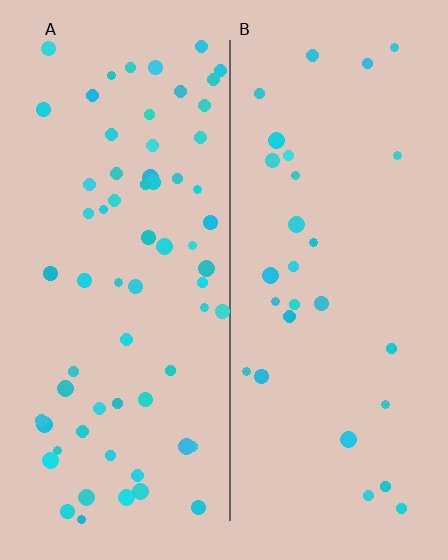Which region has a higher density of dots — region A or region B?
A (the left).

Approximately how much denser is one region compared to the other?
Approximately 2.2× — region A over region B.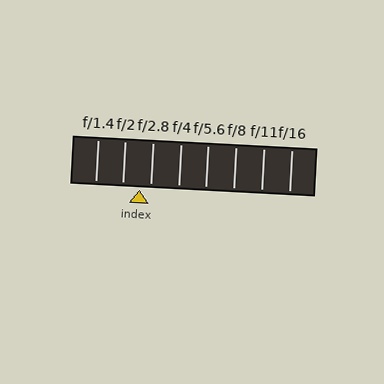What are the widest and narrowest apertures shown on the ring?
The widest aperture shown is f/1.4 and the narrowest is f/16.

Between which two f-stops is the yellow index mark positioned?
The index mark is between f/2 and f/2.8.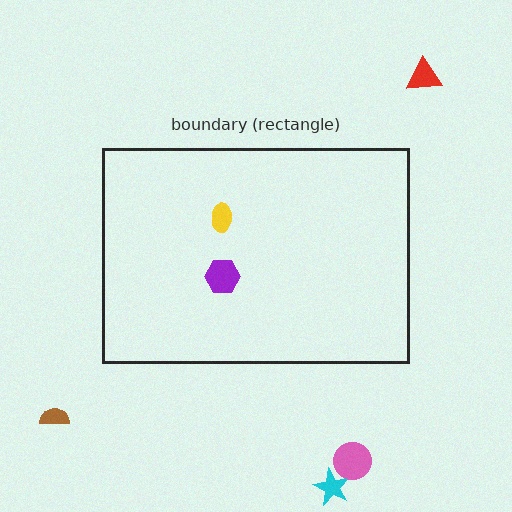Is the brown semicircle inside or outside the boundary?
Outside.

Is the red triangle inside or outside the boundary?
Outside.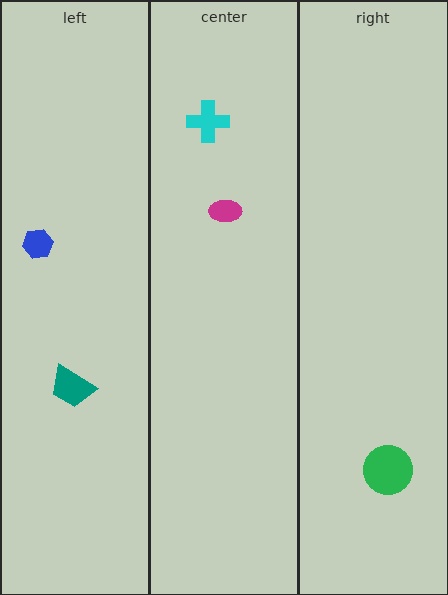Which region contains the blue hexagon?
The left region.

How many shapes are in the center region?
2.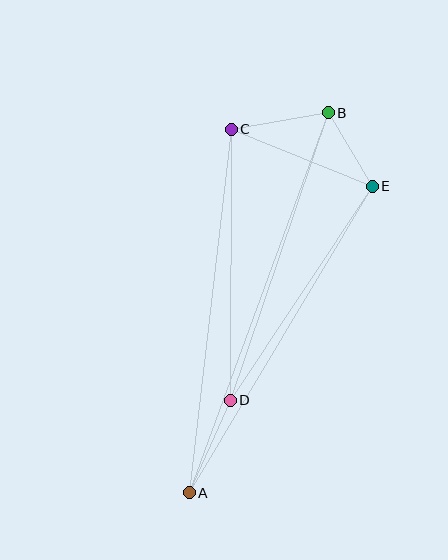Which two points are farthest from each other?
Points A and B are farthest from each other.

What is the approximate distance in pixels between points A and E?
The distance between A and E is approximately 357 pixels.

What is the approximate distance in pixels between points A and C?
The distance between A and C is approximately 366 pixels.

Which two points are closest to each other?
Points B and E are closest to each other.